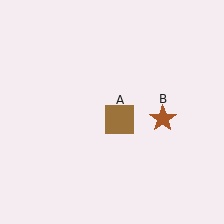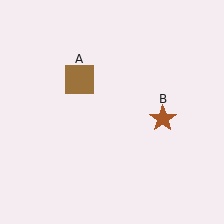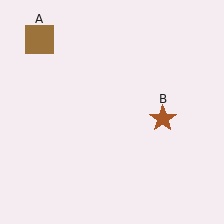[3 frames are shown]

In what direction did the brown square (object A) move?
The brown square (object A) moved up and to the left.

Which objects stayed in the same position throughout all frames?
Brown star (object B) remained stationary.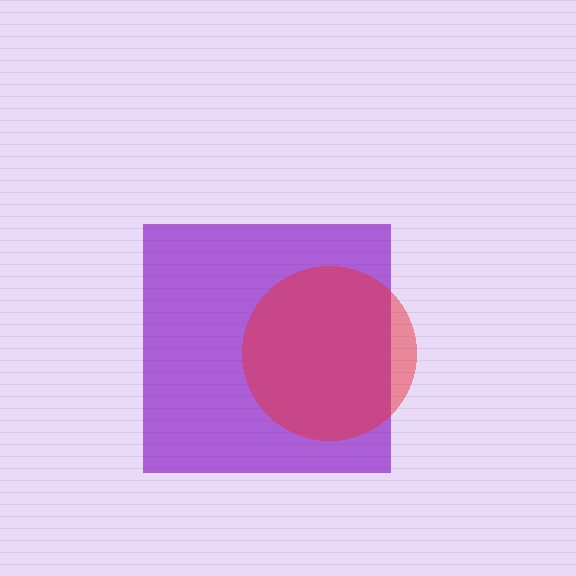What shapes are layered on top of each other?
The layered shapes are: a purple square, a red circle.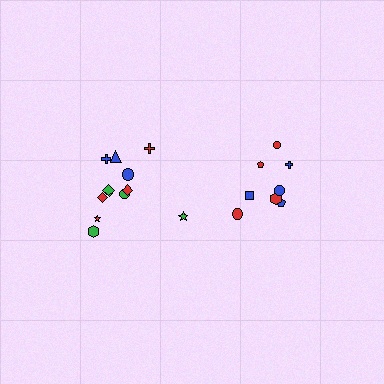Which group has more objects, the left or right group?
The left group.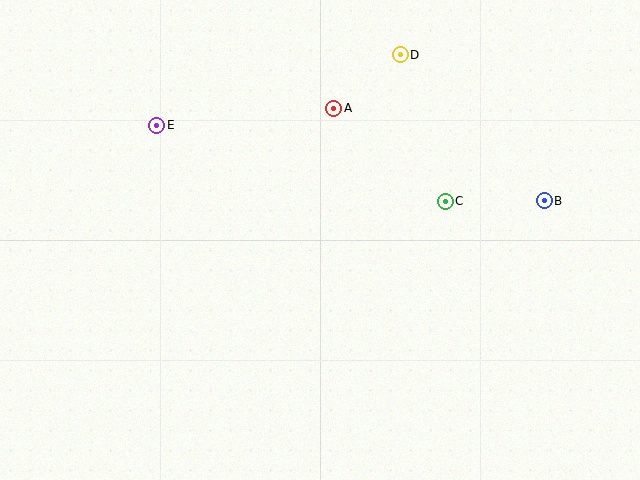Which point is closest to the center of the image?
Point C at (445, 201) is closest to the center.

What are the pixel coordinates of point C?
Point C is at (445, 201).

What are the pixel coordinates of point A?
Point A is at (334, 108).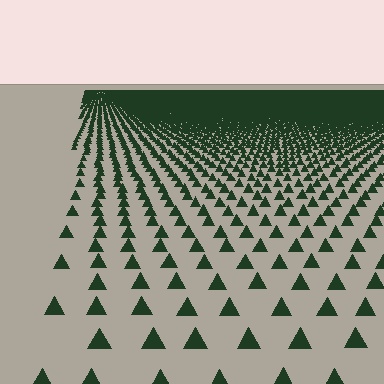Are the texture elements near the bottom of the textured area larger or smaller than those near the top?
Larger. Near the bottom, elements are closer to the viewer and appear at a bigger on-screen size.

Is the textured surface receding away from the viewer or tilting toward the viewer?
The surface is receding away from the viewer. Texture elements get smaller and denser toward the top.